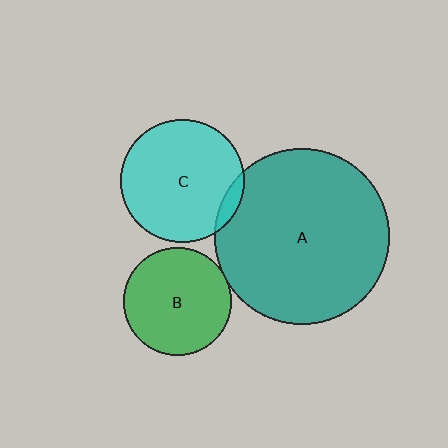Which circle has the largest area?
Circle A (teal).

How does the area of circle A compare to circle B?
Approximately 2.6 times.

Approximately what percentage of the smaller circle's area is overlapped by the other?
Approximately 5%.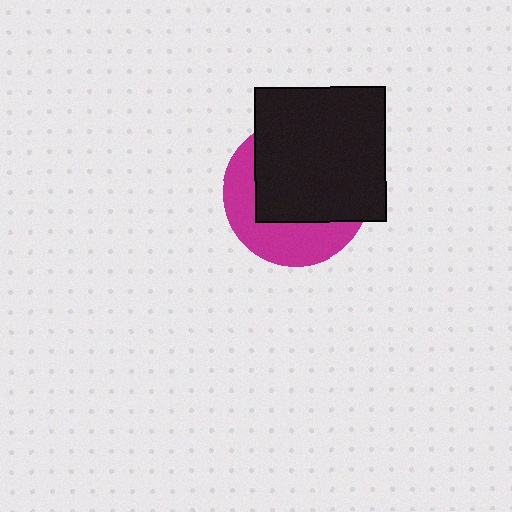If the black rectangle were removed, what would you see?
You would see the complete magenta circle.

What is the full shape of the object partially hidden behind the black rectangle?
The partially hidden object is a magenta circle.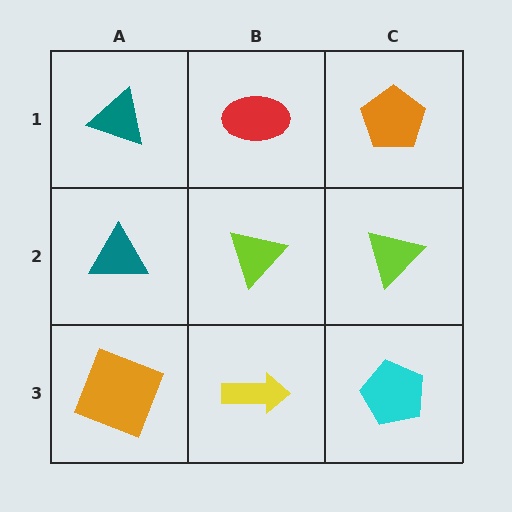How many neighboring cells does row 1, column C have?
2.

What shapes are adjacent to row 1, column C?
A lime triangle (row 2, column C), a red ellipse (row 1, column B).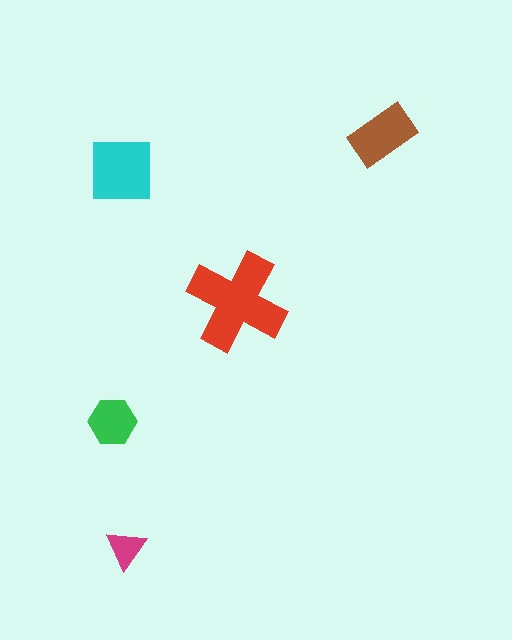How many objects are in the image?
There are 5 objects in the image.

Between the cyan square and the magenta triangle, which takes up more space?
The cyan square.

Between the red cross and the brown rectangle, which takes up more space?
The red cross.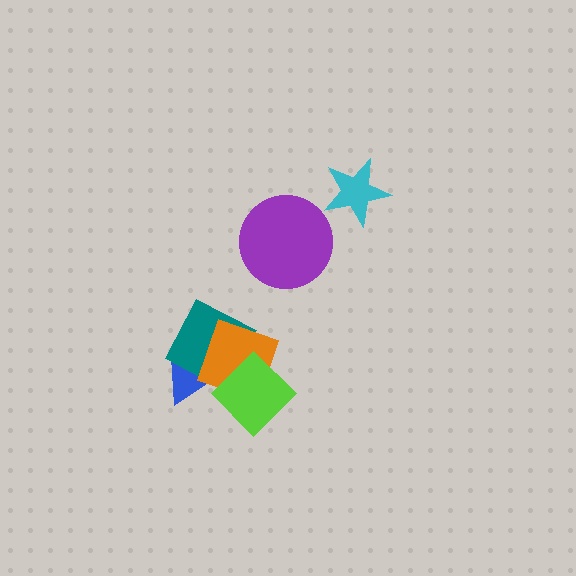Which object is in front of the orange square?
The lime diamond is in front of the orange square.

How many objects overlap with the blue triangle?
1 object overlaps with the blue triangle.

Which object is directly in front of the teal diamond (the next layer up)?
The orange square is directly in front of the teal diamond.